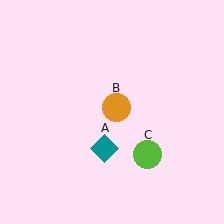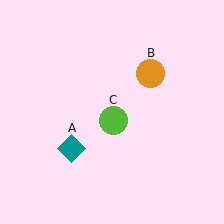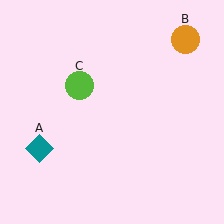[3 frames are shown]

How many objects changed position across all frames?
3 objects changed position: teal diamond (object A), orange circle (object B), lime circle (object C).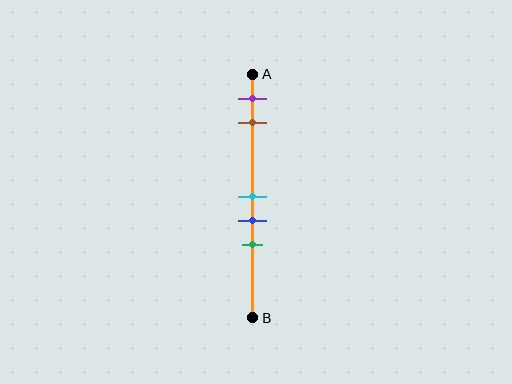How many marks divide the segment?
There are 5 marks dividing the segment.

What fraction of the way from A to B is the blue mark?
The blue mark is approximately 60% (0.6) of the way from A to B.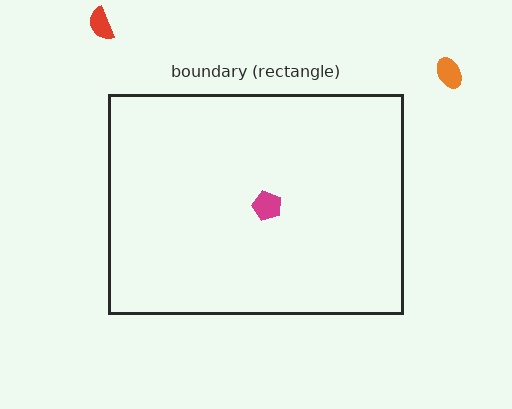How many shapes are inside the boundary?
1 inside, 2 outside.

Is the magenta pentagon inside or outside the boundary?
Inside.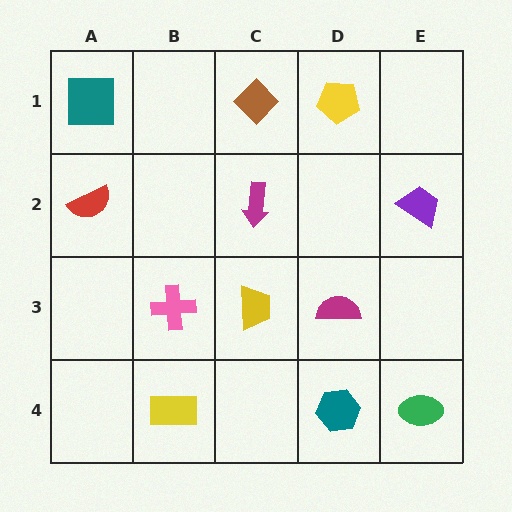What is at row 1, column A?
A teal square.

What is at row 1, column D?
A yellow pentagon.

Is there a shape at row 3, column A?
No, that cell is empty.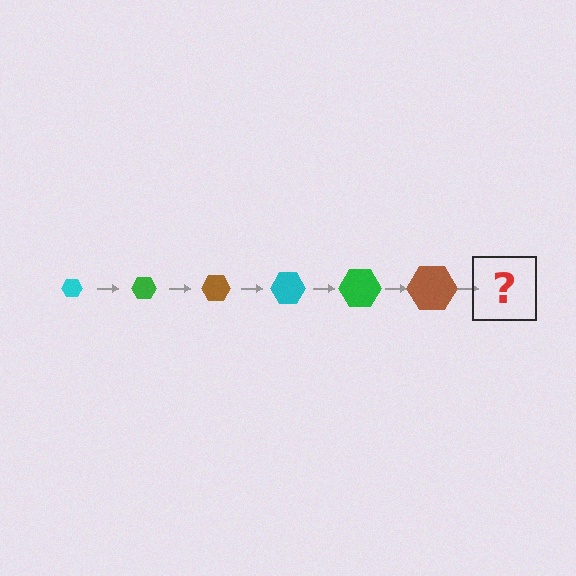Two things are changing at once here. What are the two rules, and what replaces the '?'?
The two rules are that the hexagon grows larger each step and the color cycles through cyan, green, and brown. The '?' should be a cyan hexagon, larger than the previous one.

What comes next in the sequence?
The next element should be a cyan hexagon, larger than the previous one.